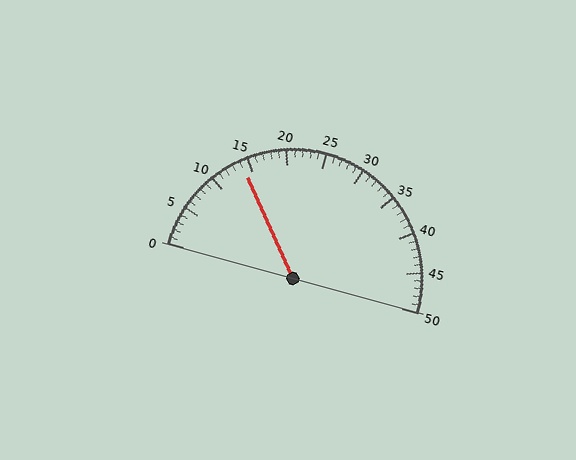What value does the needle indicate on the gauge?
The needle indicates approximately 14.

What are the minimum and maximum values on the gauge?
The gauge ranges from 0 to 50.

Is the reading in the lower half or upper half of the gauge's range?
The reading is in the lower half of the range (0 to 50).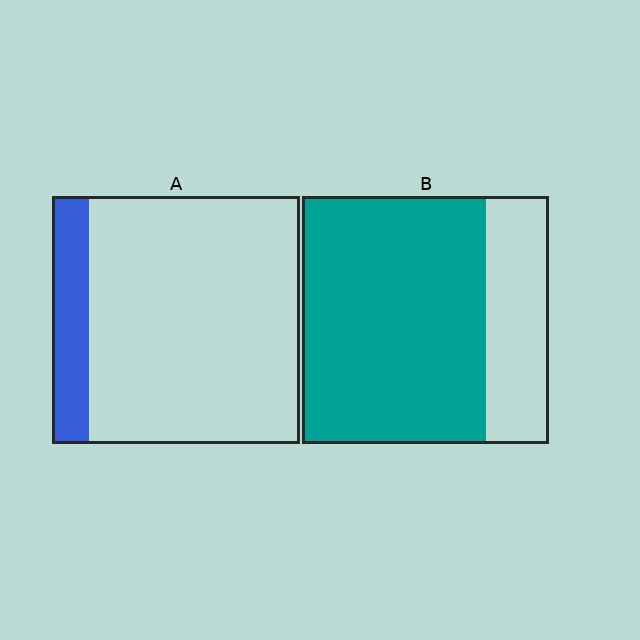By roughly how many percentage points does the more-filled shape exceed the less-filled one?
By roughly 60 percentage points (B over A).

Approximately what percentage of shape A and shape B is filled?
A is approximately 15% and B is approximately 75%.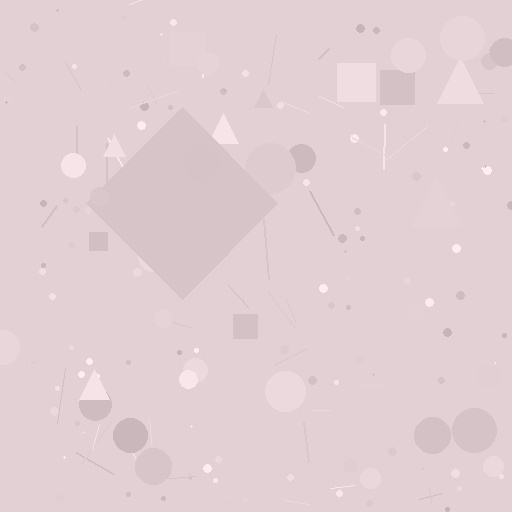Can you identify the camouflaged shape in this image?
The camouflaged shape is a diamond.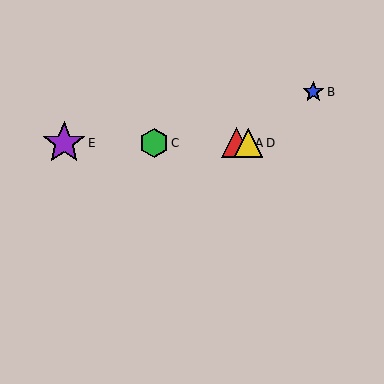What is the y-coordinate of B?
Object B is at y≈92.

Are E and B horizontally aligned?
No, E is at y≈143 and B is at y≈92.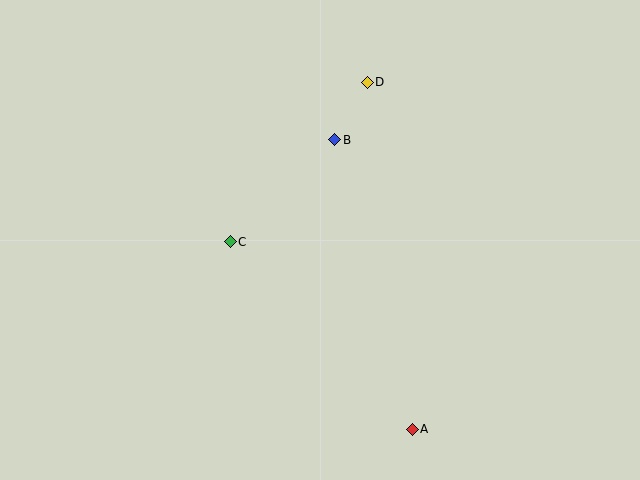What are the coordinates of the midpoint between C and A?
The midpoint between C and A is at (321, 335).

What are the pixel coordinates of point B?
Point B is at (335, 140).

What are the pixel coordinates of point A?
Point A is at (412, 429).